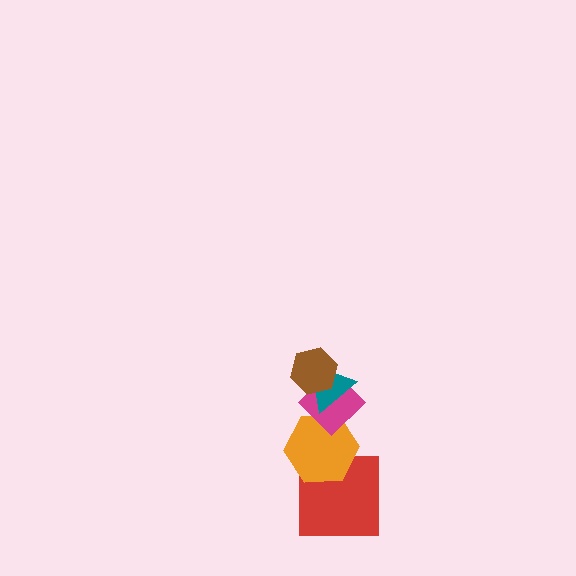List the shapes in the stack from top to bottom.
From top to bottom: the brown hexagon, the teal triangle, the magenta diamond, the orange hexagon, the red square.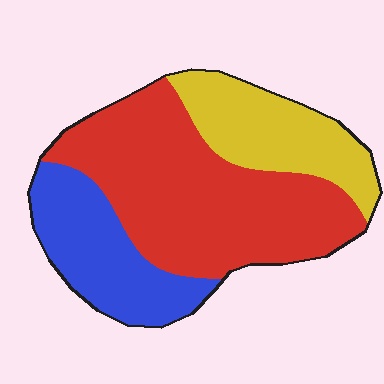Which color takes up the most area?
Red, at roughly 55%.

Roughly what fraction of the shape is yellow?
Yellow covers 23% of the shape.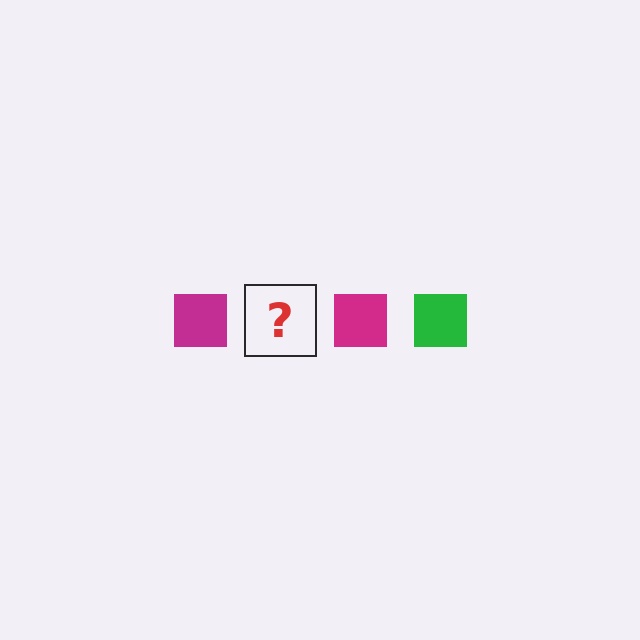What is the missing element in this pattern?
The missing element is a green square.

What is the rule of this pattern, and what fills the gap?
The rule is that the pattern cycles through magenta, green squares. The gap should be filled with a green square.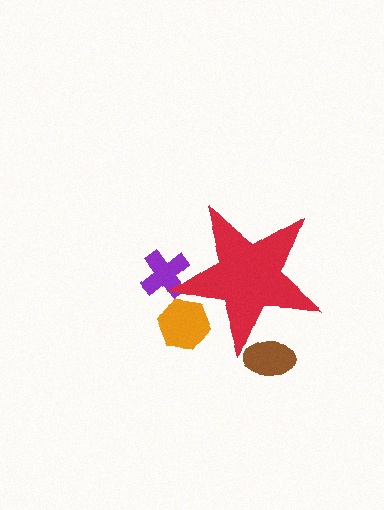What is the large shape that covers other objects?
A red star.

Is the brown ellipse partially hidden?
Yes, the brown ellipse is partially hidden behind the red star.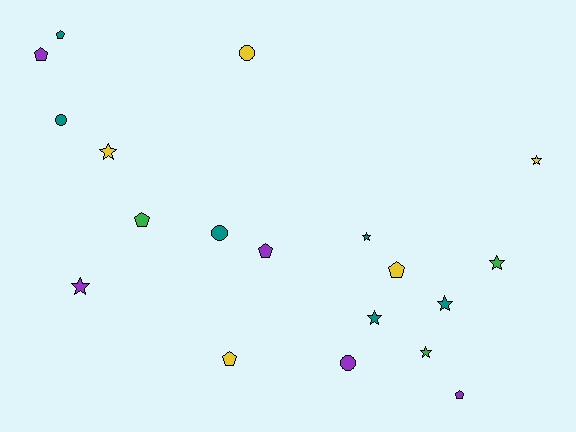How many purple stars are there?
There is 1 purple star.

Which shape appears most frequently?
Star, with 8 objects.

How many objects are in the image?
There are 19 objects.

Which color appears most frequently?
Teal, with 6 objects.